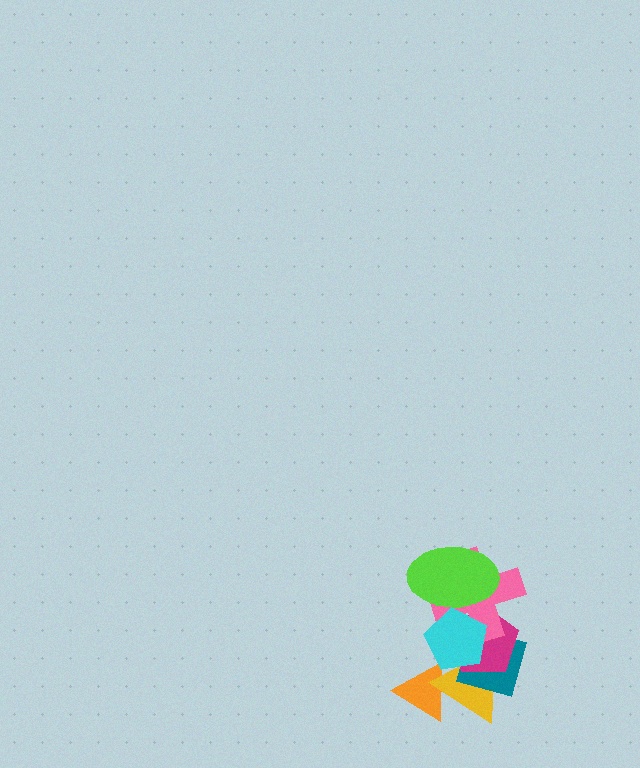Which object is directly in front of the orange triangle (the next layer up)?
The yellow triangle is directly in front of the orange triangle.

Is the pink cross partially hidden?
Yes, it is partially covered by another shape.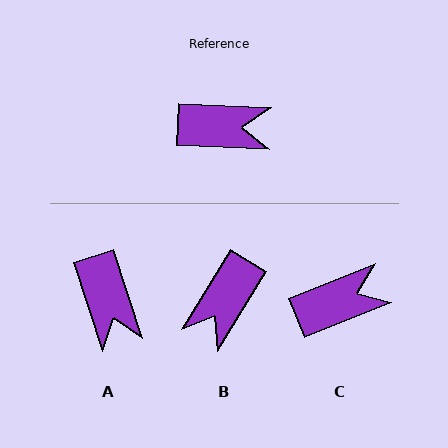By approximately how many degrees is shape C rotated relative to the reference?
Approximately 25 degrees counter-clockwise.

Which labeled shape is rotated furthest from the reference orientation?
B, about 118 degrees away.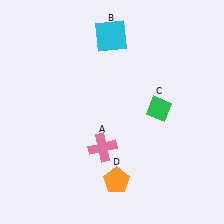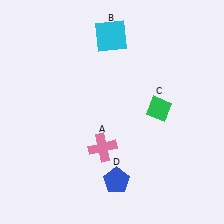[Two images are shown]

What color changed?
The pentagon (D) changed from orange in Image 1 to blue in Image 2.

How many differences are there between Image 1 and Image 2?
There is 1 difference between the two images.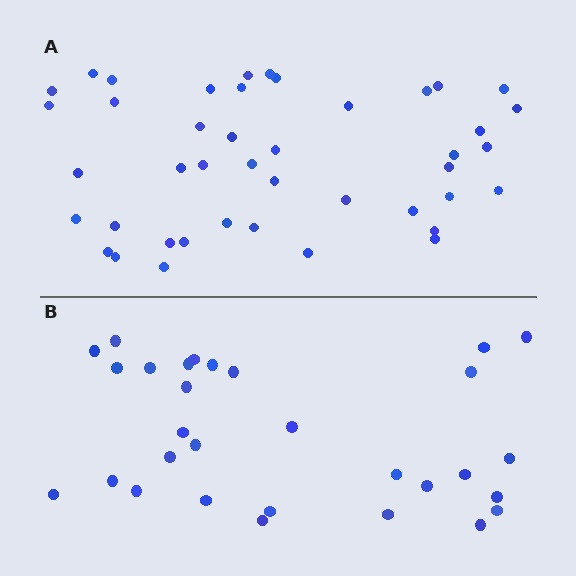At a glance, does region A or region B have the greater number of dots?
Region A (the top region) has more dots.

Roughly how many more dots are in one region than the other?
Region A has approximately 15 more dots than region B.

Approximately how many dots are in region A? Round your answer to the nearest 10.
About 40 dots. (The exact count is 43, which rounds to 40.)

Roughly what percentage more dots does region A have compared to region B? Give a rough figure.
About 45% more.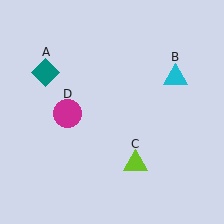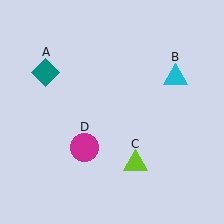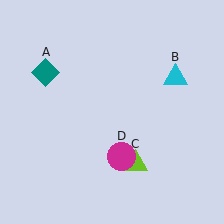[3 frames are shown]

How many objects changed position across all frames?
1 object changed position: magenta circle (object D).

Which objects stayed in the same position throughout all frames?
Teal diamond (object A) and cyan triangle (object B) and lime triangle (object C) remained stationary.